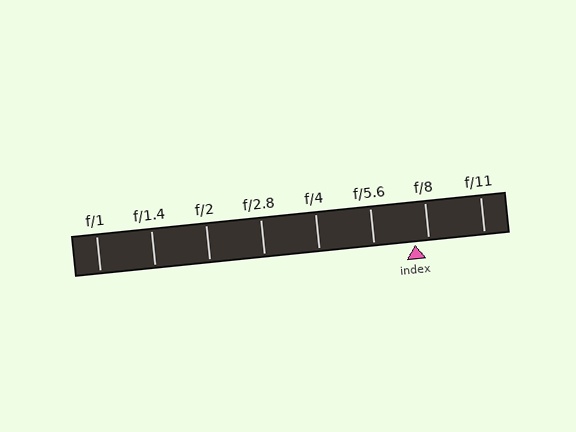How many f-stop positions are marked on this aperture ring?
There are 8 f-stop positions marked.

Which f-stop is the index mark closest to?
The index mark is closest to f/8.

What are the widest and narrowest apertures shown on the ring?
The widest aperture shown is f/1 and the narrowest is f/11.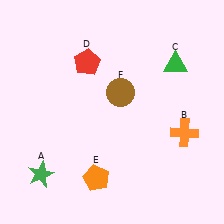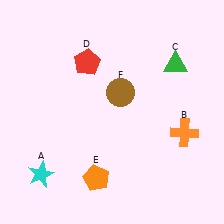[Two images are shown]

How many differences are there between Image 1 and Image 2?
There is 1 difference between the two images.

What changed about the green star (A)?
In Image 1, A is green. In Image 2, it changed to cyan.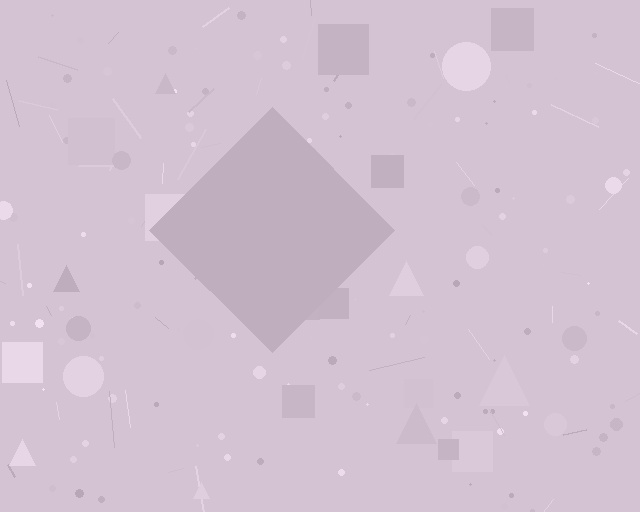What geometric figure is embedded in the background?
A diamond is embedded in the background.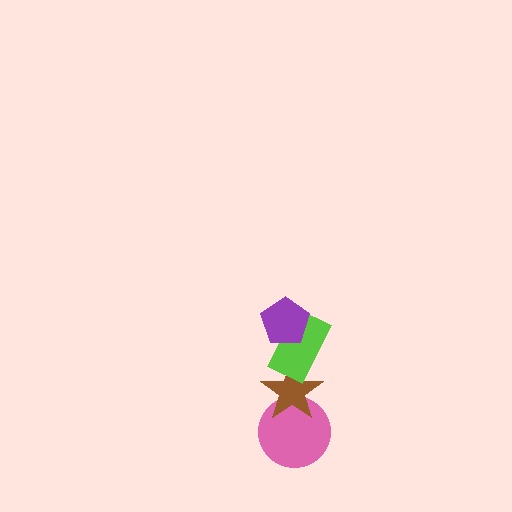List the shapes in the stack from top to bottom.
From top to bottom: the purple pentagon, the lime rectangle, the brown star, the pink circle.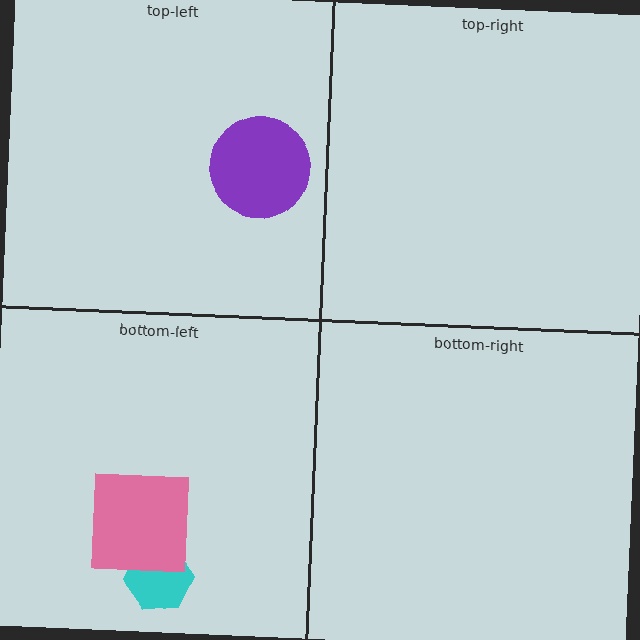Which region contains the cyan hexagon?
The bottom-left region.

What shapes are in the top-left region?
The purple circle.